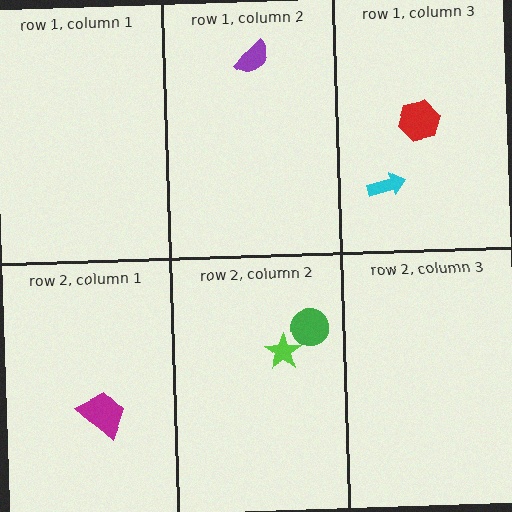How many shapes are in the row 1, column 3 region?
2.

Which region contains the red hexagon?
The row 1, column 3 region.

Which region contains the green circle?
The row 2, column 2 region.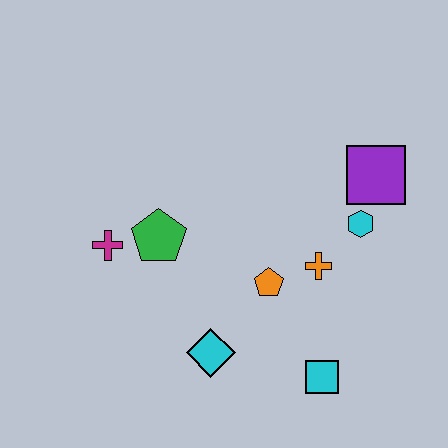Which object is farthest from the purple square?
The magenta cross is farthest from the purple square.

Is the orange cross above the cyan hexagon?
No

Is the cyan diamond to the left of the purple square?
Yes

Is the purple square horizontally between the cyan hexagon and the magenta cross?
No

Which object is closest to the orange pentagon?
The orange cross is closest to the orange pentagon.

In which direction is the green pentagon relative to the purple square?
The green pentagon is to the left of the purple square.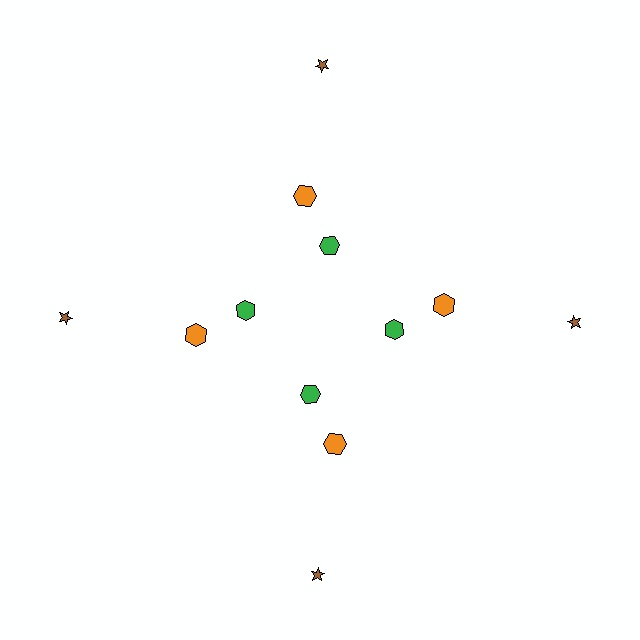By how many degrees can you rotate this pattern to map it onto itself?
The pattern maps onto itself every 90 degrees of rotation.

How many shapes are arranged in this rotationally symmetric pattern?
There are 12 shapes, arranged in 4 groups of 3.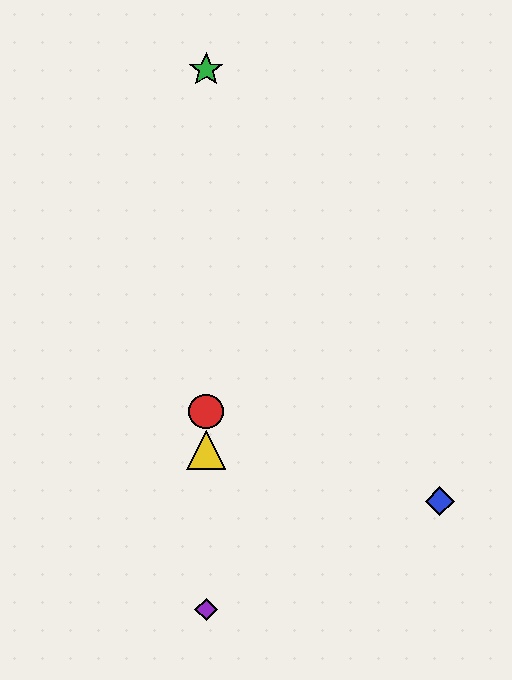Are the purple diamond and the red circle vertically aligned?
Yes, both are at x≈206.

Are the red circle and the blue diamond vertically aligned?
No, the red circle is at x≈206 and the blue diamond is at x≈440.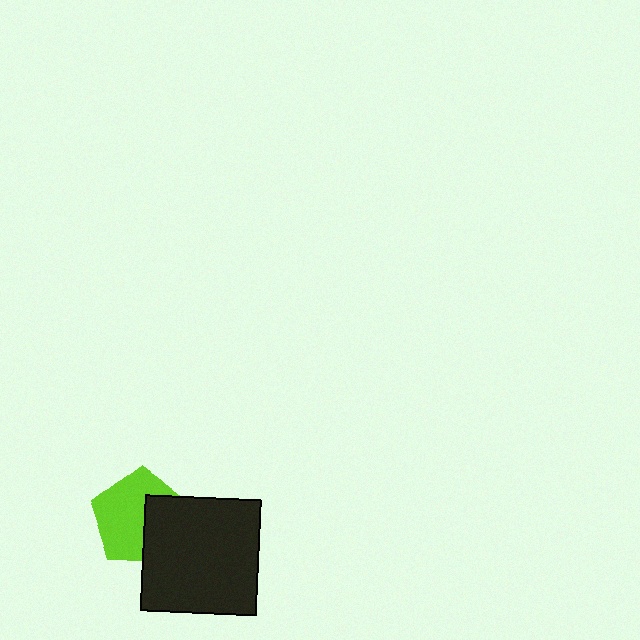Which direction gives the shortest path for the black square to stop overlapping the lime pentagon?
Moving right gives the shortest separation.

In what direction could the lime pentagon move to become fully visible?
The lime pentagon could move left. That would shift it out from behind the black square entirely.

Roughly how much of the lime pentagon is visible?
About half of it is visible (roughly 62%).